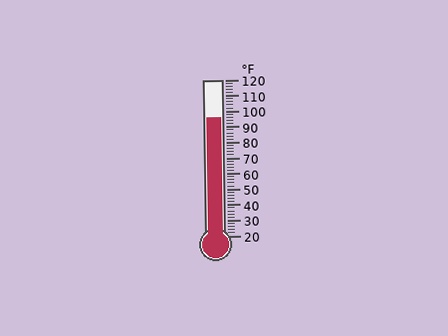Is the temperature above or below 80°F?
The temperature is above 80°F.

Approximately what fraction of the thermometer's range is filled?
The thermometer is filled to approximately 75% of its range.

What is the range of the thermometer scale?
The thermometer scale ranges from 20°F to 120°F.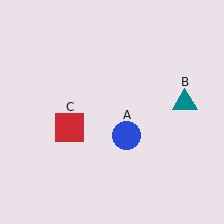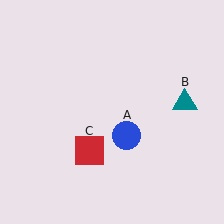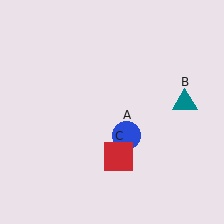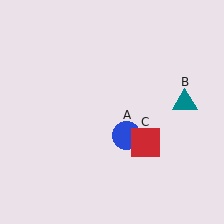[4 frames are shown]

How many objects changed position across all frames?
1 object changed position: red square (object C).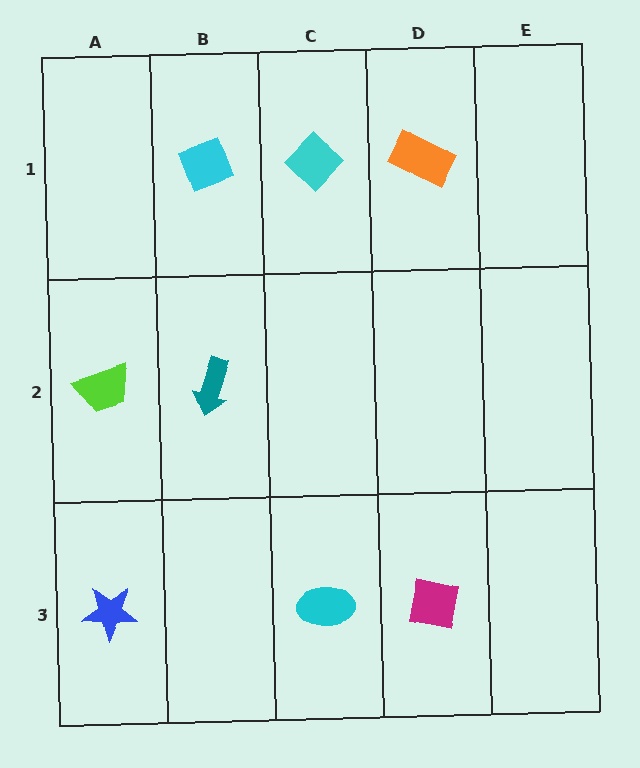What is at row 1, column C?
A cyan diamond.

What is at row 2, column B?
A teal arrow.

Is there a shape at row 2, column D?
No, that cell is empty.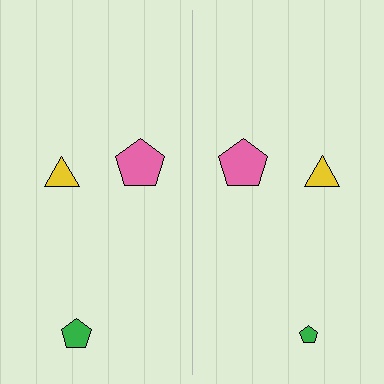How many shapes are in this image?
There are 6 shapes in this image.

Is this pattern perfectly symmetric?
No, the pattern is not perfectly symmetric. The green pentagon on the right side has a different size than its mirror counterpart.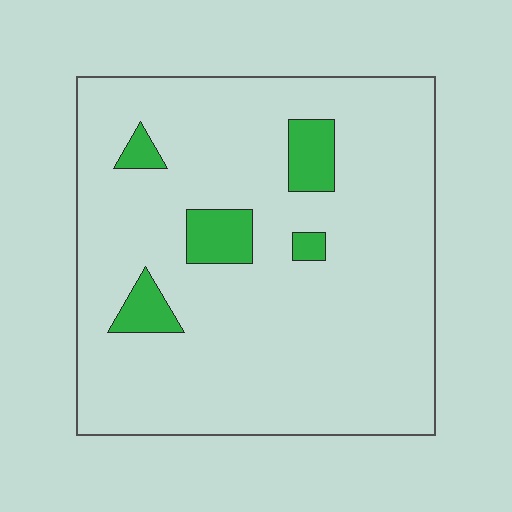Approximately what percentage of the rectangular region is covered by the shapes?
Approximately 10%.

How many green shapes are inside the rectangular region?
5.